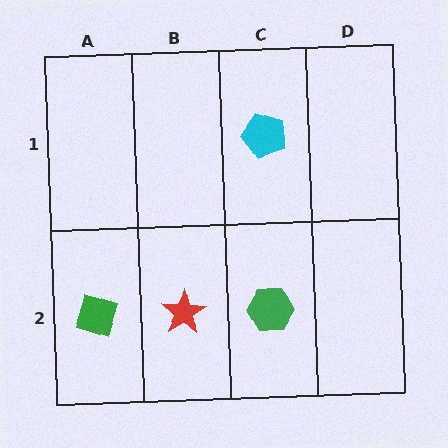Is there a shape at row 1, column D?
No, that cell is empty.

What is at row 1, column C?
A cyan pentagon.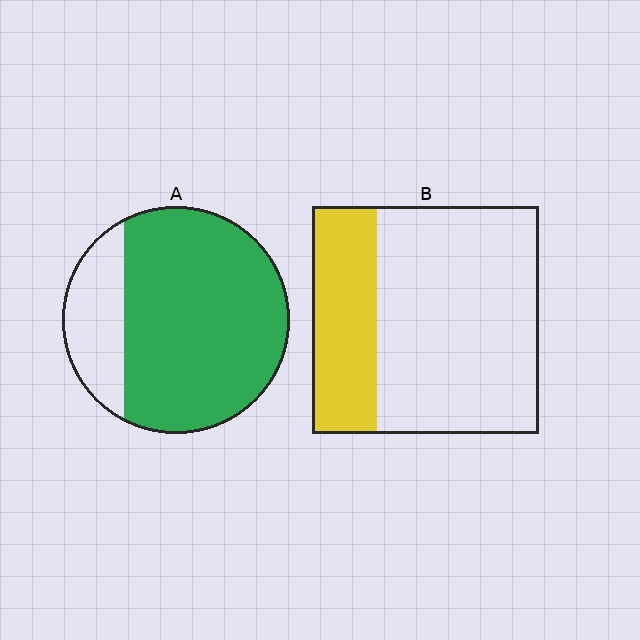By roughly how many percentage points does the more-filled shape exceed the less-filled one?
By roughly 50 percentage points (A over B).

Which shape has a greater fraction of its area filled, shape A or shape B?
Shape A.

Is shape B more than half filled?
No.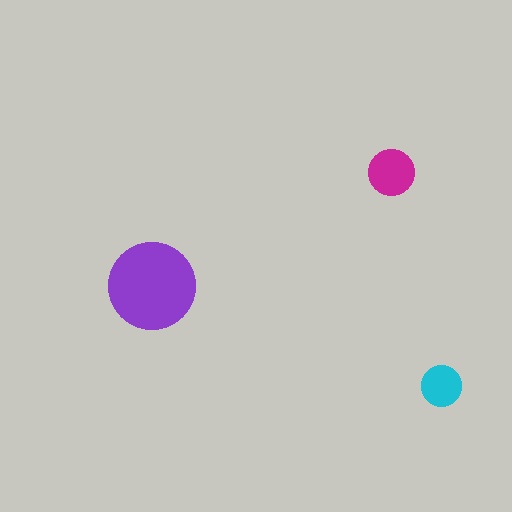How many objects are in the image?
There are 3 objects in the image.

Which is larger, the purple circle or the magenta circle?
The purple one.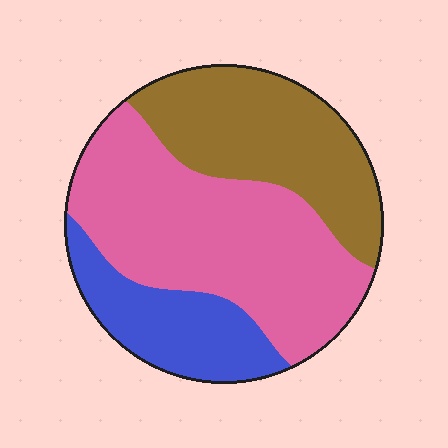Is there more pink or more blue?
Pink.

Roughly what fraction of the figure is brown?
Brown takes up about one third (1/3) of the figure.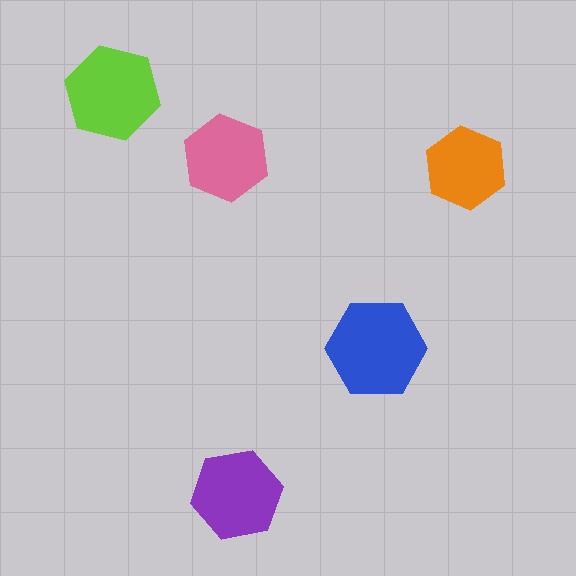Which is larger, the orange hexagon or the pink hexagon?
The pink one.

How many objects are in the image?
There are 5 objects in the image.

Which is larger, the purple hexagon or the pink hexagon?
The purple one.